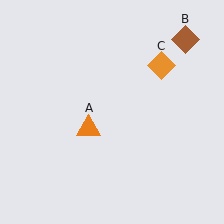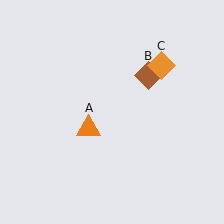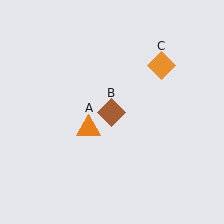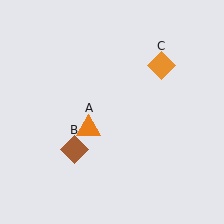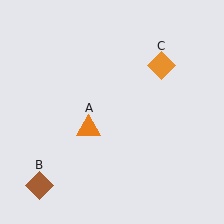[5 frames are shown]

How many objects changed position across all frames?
1 object changed position: brown diamond (object B).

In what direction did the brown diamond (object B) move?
The brown diamond (object B) moved down and to the left.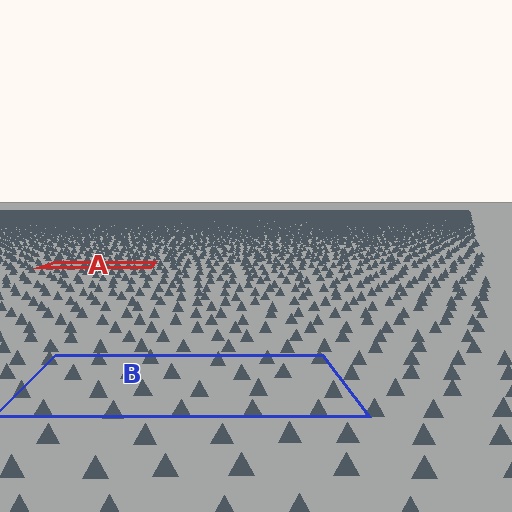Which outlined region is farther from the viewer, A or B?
Region A is farther from the viewer — the texture elements inside it appear smaller and more densely packed.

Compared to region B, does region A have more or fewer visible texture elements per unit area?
Region A has more texture elements per unit area — they are packed more densely because it is farther away.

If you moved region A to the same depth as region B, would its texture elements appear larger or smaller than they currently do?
They would appear larger. At a closer depth, the same texture elements are projected at a bigger on-screen size.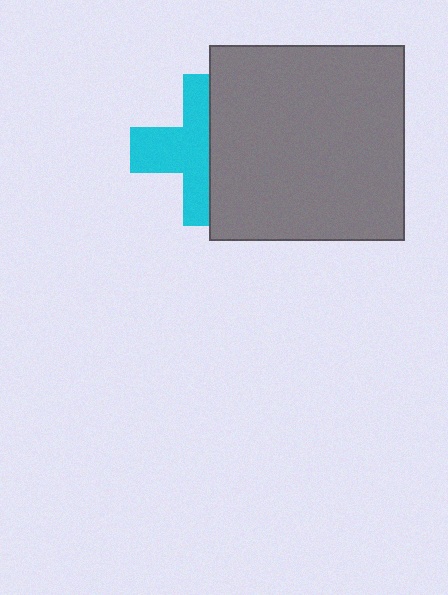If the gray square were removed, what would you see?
You would see the complete cyan cross.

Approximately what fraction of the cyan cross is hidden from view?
Roughly 46% of the cyan cross is hidden behind the gray square.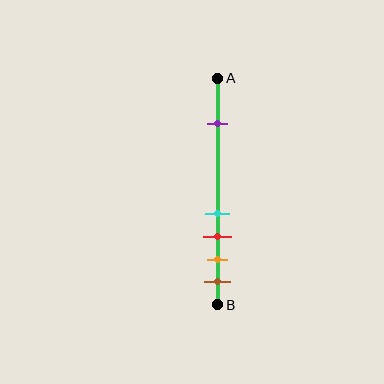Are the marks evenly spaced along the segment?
No, the marks are not evenly spaced.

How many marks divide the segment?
There are 5 marks dividing the segment.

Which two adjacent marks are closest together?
The cyan and red marks are the closest adjacent pair.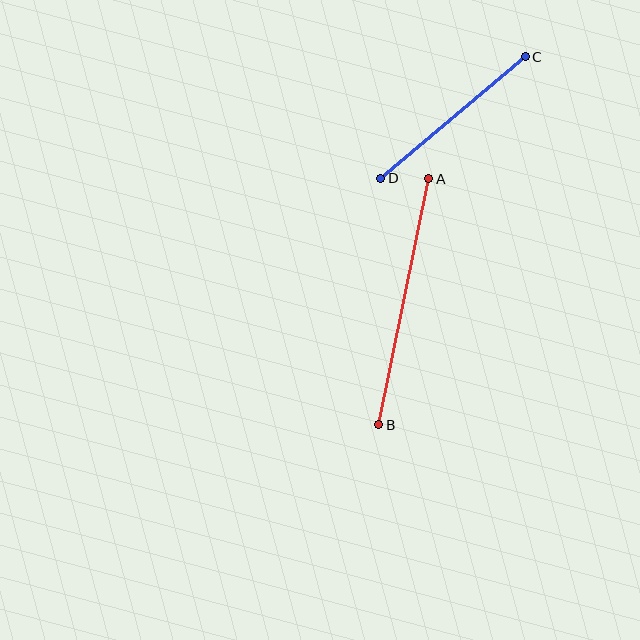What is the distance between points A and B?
The distance is approximately 251 pixels.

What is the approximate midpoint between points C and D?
The midpoint is at approximately (453, 117) pixels.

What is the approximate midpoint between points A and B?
The midpoint is at approximately (404, 302) pixels.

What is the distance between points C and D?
The distance is approximately 189 pixels.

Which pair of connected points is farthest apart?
Points A and B are farthest apart.